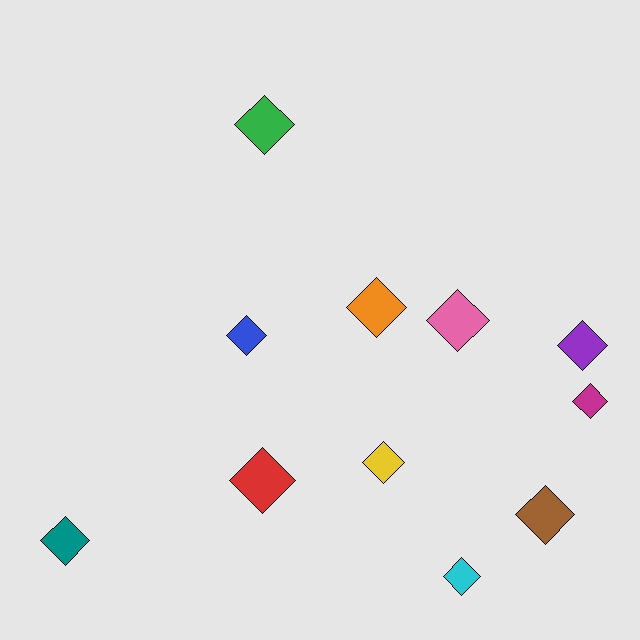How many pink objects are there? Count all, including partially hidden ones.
There is 1 pink object.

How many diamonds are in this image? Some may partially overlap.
There are 11 diamonds.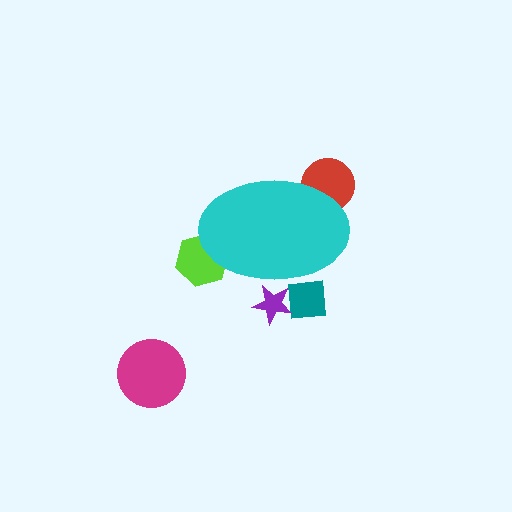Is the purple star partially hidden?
Yes, the purple star is partially hidden behind the cyan ellipse.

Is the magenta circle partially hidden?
No, the magenta circle is fully visible.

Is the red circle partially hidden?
Yes, the red circle is partially hidden behind the cyan ellipse.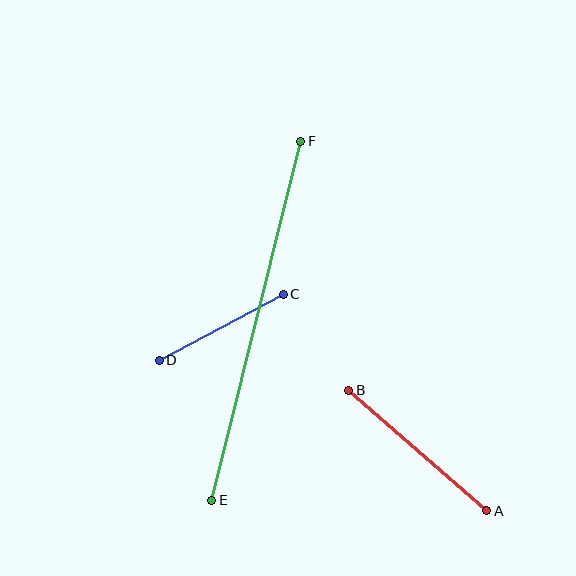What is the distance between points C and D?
The distance is approximately 141 pixels.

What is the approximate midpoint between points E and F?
The midpoint is at approximately (256, 321) pixels.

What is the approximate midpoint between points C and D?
The midpoint is at approximately (221, 327) pixels.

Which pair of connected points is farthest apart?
Points E and F are farthest apart.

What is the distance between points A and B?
The distance is approximately 183 pixels.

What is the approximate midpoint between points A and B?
The midpoint is at approximately (418, 450) pixels.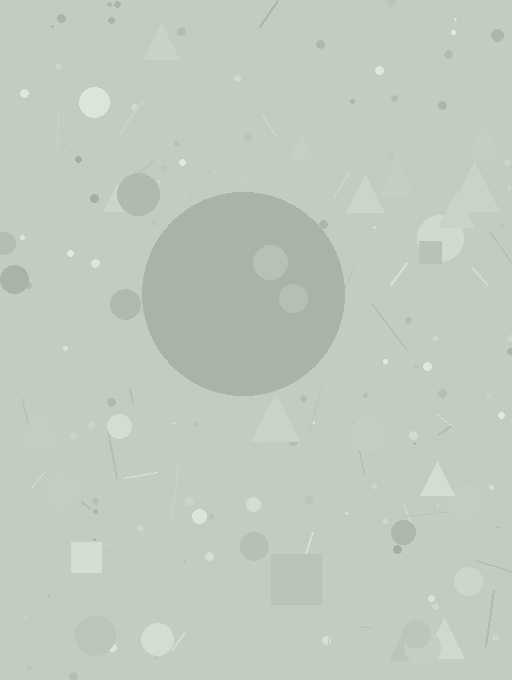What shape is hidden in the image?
A circle is hidden in the image.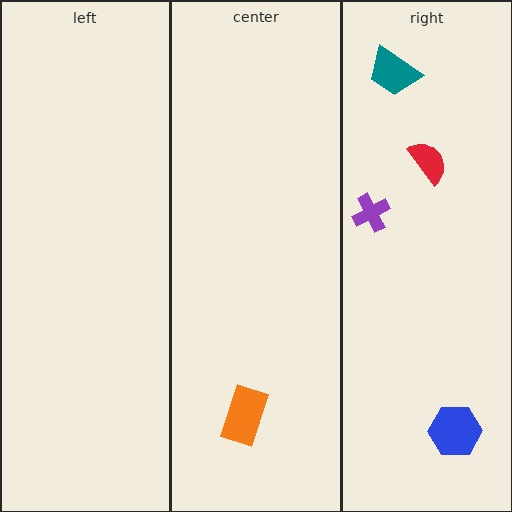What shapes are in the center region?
The orange rectangle.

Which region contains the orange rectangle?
The center region.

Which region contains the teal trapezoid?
The right region.